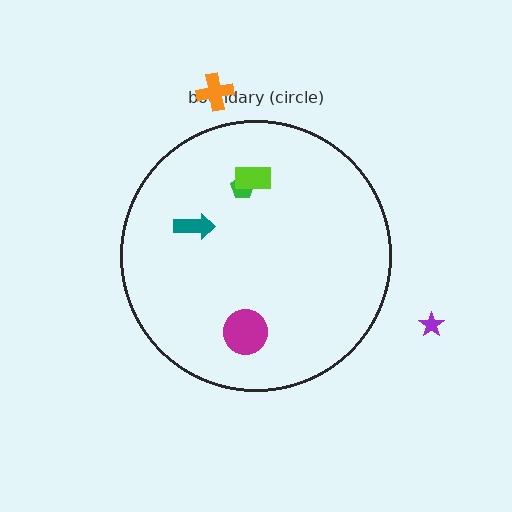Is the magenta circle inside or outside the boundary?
Inside.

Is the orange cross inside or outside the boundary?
Outside.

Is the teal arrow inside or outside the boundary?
Inside.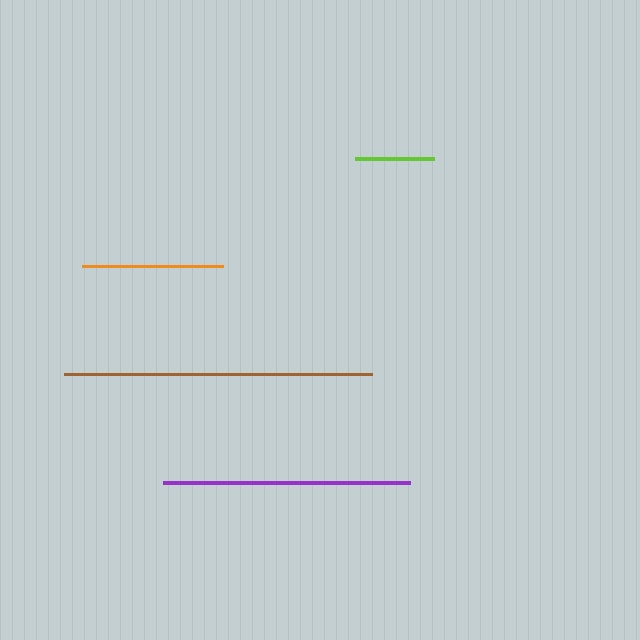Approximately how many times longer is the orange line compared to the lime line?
The orange line is approximately 1.8 times the length of the lime line.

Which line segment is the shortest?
The lime line is the shortest at approximately 79 pixels.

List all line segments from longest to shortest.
From longest to shortest: brown, purple, orange, lime.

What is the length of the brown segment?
The brown segment is approximately 308 pixels long.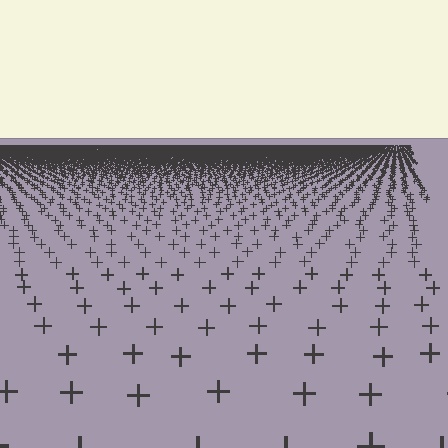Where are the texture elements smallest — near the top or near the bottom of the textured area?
Near the top.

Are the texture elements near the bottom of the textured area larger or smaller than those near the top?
Larger. Near the bottom, elements are closer to the viewer and appear at a bigger on-screen size.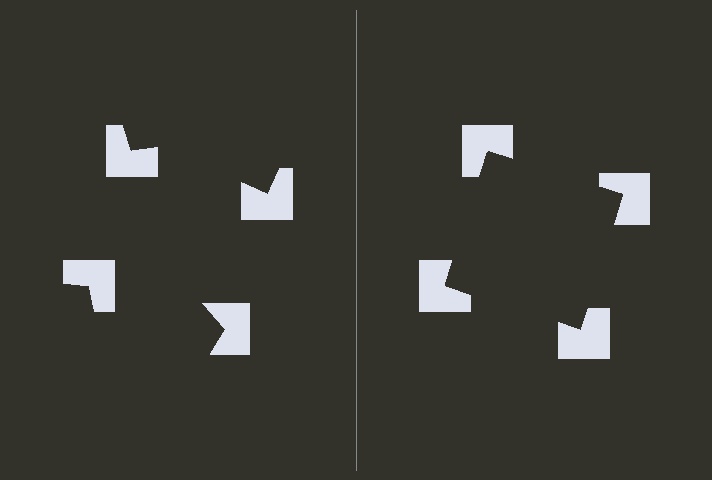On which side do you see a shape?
An illusory square appears on the right side. On the left side the wedge cuts are rotated, so no coherent shape forms.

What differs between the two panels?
The notched squares are positioned identically on both sides; only the wedge orientations differ. On the right they align to a square; on the left they are misaligned.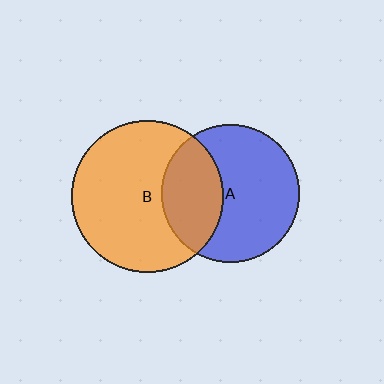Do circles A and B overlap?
Yes.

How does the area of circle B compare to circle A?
Approximately 1.2 times.